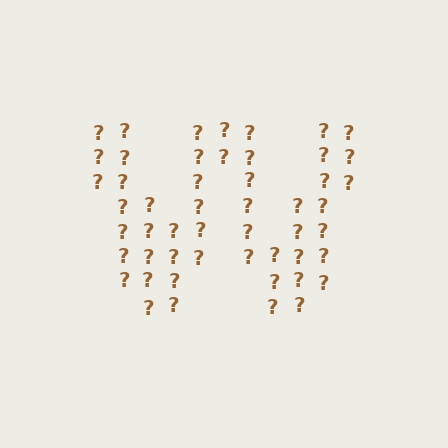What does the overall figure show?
The overall figure shows the letter W.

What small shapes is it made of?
It is made of small question marks.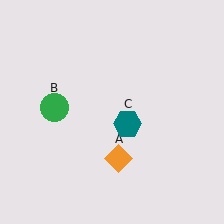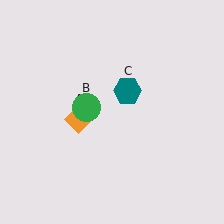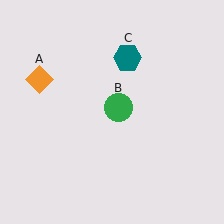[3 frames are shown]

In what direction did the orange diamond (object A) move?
The orange diamond (object A) moved up and to the left.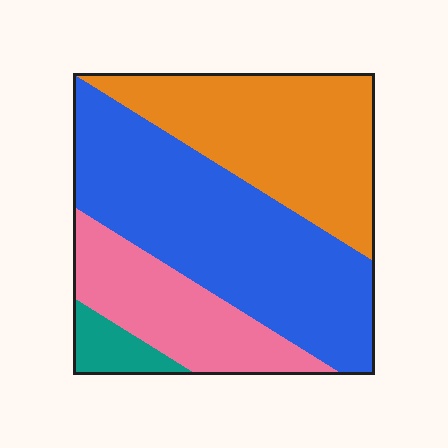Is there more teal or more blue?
Blue.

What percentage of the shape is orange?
Orange covers 31% of the shape.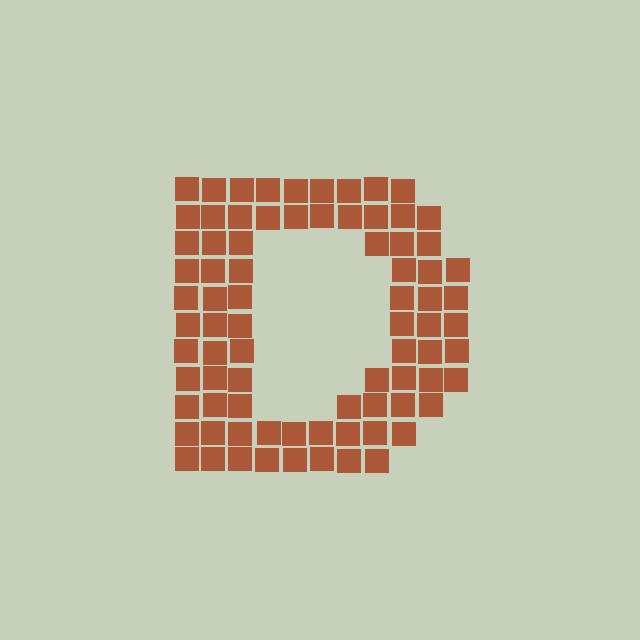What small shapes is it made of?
It is made of small squares.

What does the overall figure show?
The overall figure shows the letter D.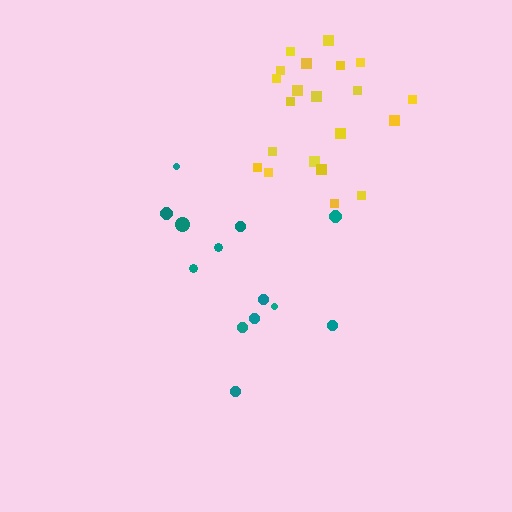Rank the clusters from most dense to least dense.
yellow, teal.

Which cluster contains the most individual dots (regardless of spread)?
Yellow (21).